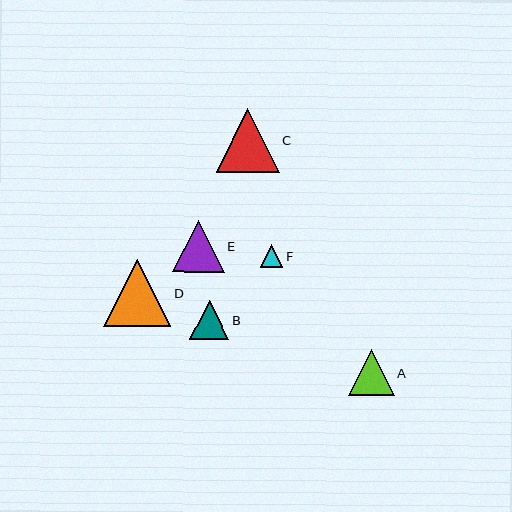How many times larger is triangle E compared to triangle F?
Triangle E is approximately 2.3 times the size of triangle F.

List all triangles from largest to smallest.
From largest to smallest: D, C, E, A, B, F.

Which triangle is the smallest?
Triangle F is the smallest with a size of approximately 23 pixels.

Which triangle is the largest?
Triangle D is the largest with a size of approximately 67 pixels.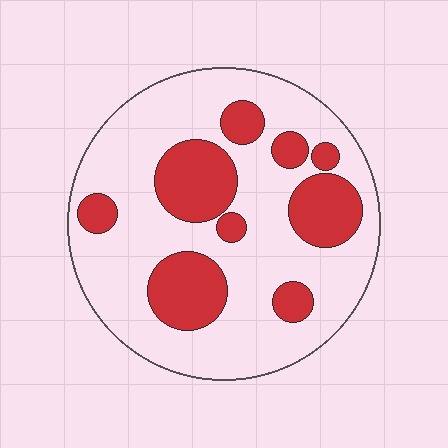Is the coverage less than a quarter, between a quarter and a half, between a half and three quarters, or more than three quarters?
Between a quarter and a half.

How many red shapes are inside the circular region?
9.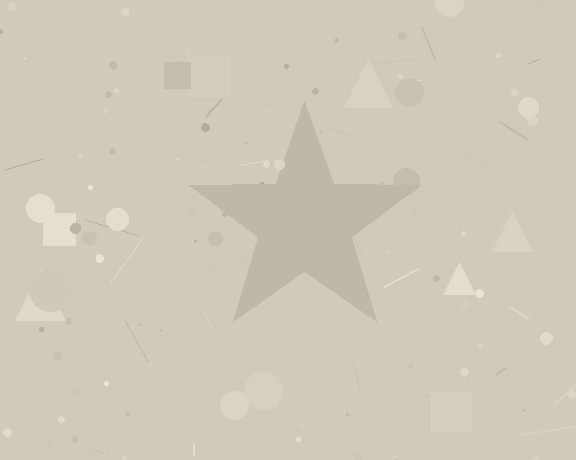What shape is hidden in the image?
A star is hidden in the image.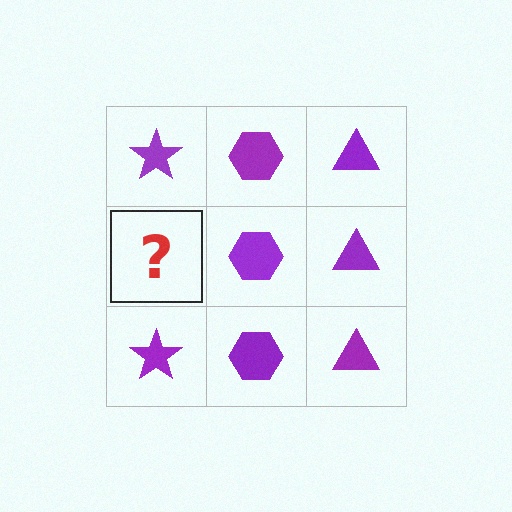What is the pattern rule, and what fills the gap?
The rule is that each column has a consistent shape. The gap should be filled with a purple star.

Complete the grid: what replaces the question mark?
The question mark should be replaced with a purple star.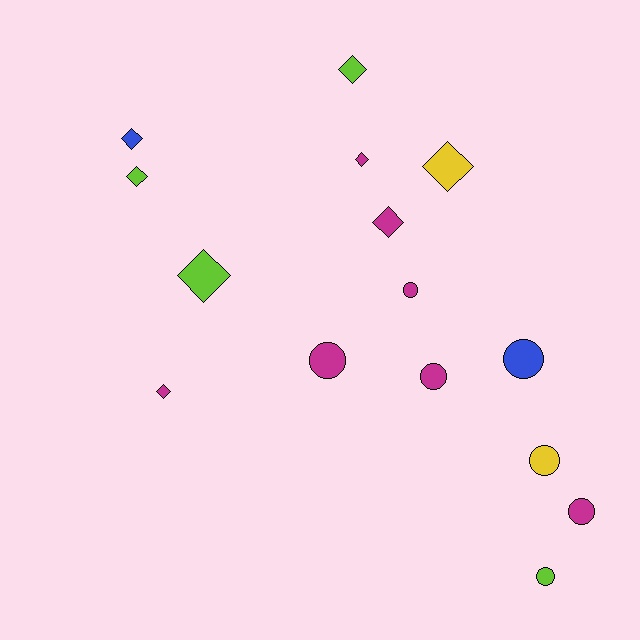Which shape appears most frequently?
Diamond, with 8 objects.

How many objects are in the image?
There are 15 objects.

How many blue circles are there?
There is 1 blue circle.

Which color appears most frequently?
Magenta, with 7 objects.